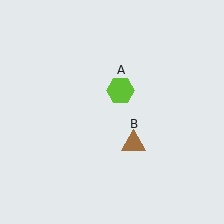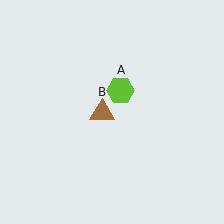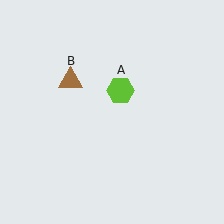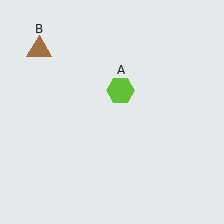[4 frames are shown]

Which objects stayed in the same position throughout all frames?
Lime hexagon (object A) remained stationary.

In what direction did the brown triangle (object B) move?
The brown triangle (object B) moved up and to the left.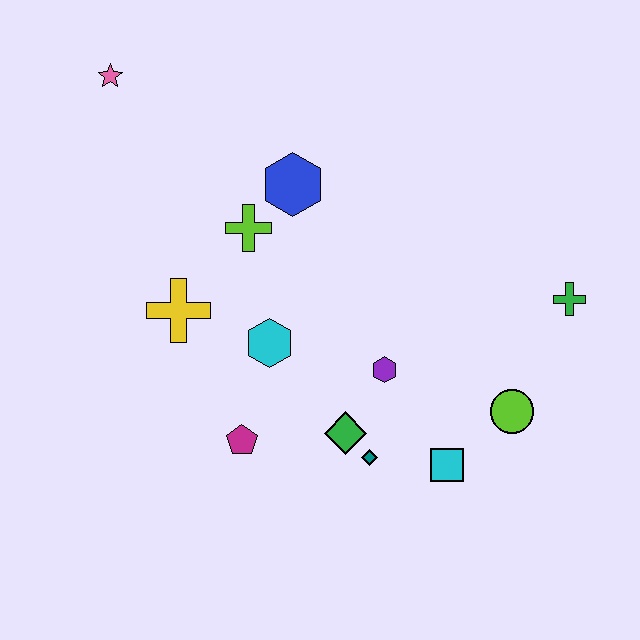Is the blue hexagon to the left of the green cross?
Yes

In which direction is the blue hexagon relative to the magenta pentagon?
The blue hexagon is above the magenta pentagon.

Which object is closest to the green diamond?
The teal diamond is closest to the green diamond.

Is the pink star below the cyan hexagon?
No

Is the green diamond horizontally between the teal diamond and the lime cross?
Yes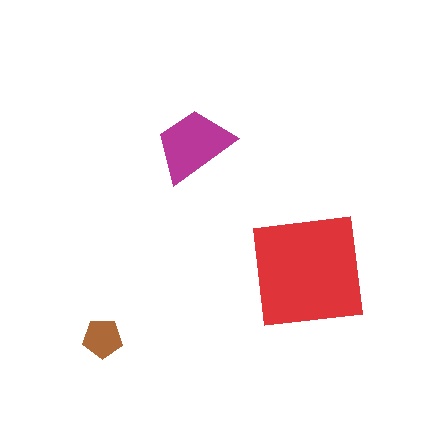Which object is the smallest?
The brown pentagon.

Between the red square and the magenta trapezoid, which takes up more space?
The red square.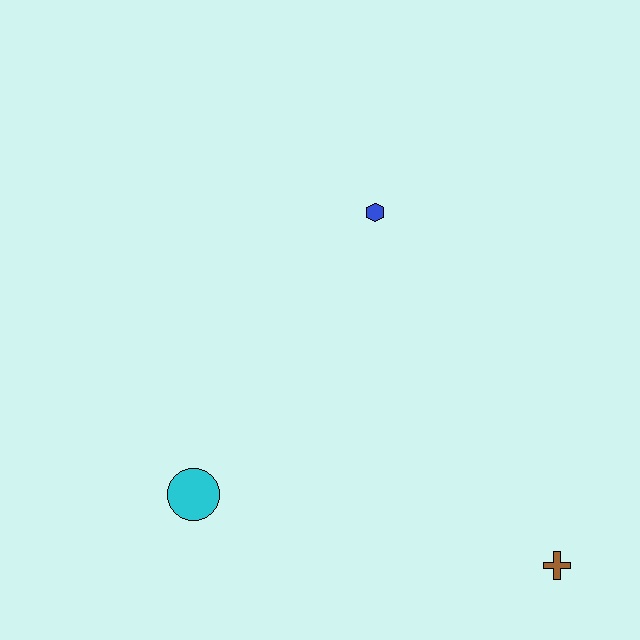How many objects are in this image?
There are 3 objects.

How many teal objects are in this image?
There are no teal objects.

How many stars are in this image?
There are no stars.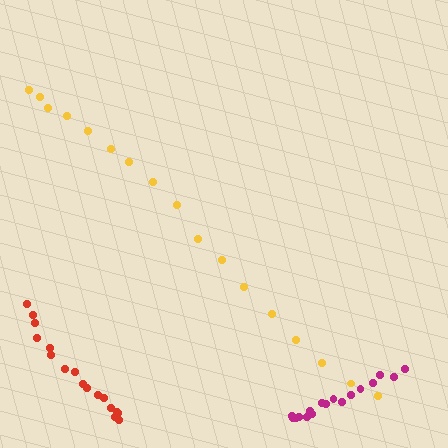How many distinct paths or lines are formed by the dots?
There are 3 distinct paths.